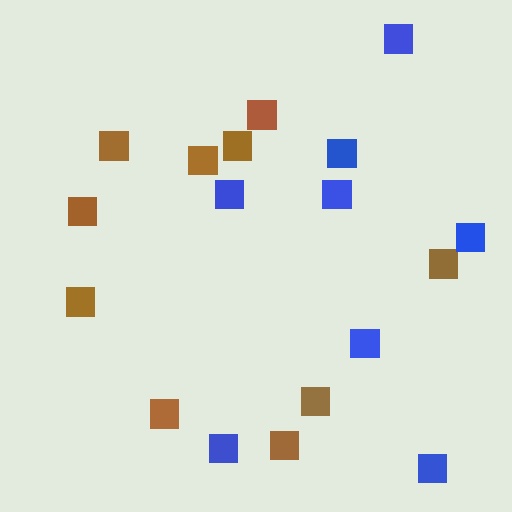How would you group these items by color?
There are 2 groups: one group of brown squares (10) and one group of blue squares (8).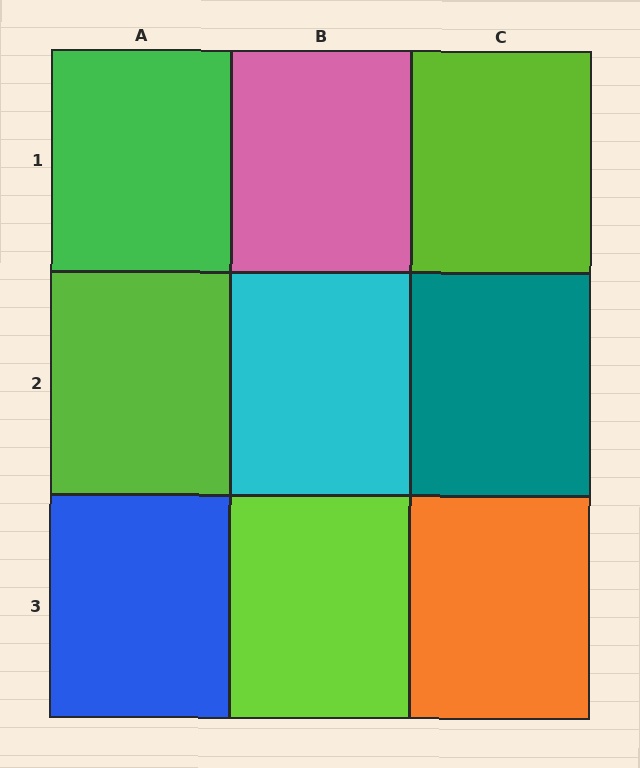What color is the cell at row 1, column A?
Green.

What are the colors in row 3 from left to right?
Blue, lime, orange.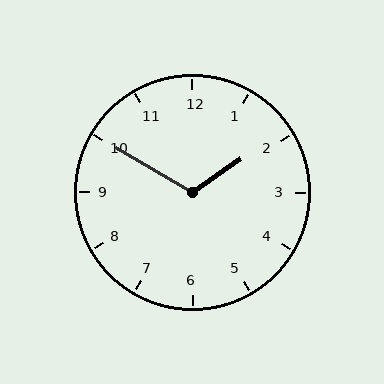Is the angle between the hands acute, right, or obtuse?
It is obtuse.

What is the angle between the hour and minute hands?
Approximately 115 degrees.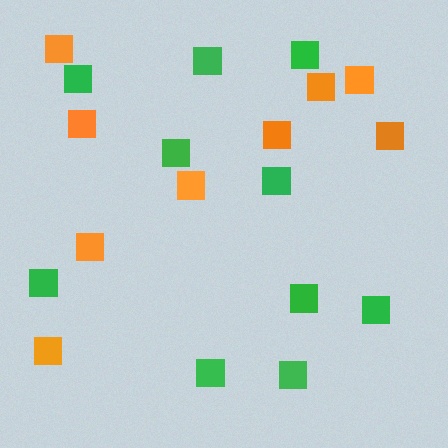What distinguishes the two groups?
There are 2 groups: one group of orange squares (9) and one group of green squares (10).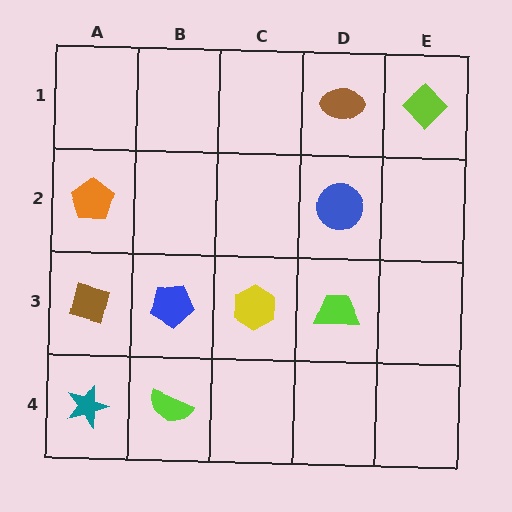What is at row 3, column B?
A blue pentagon.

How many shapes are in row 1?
2 shapes.